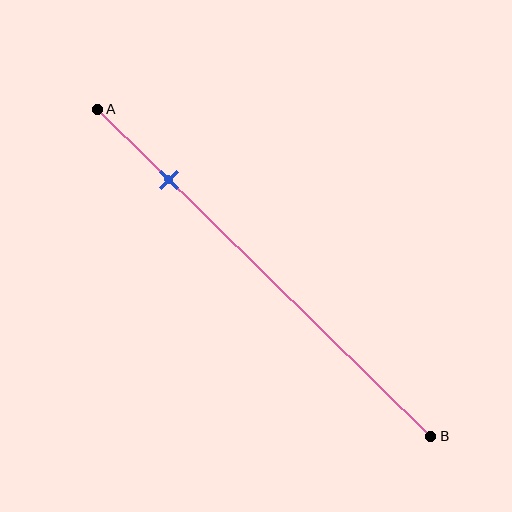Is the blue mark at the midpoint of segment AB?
No, the mark is at about 20% from A, not at the 50% midpoint.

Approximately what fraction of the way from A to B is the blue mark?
The blue mark is approximately 20% of the way from A to B.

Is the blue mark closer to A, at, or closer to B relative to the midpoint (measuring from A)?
The blue mark is closer to point A than the midpoint of segment AB.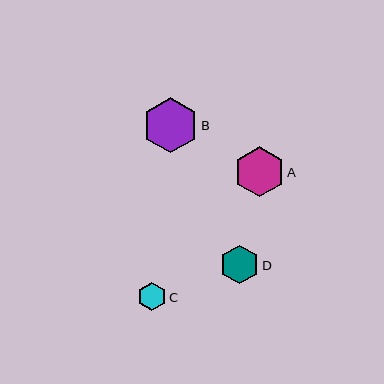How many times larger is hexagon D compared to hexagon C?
Hexagon D is approximately 1.3 times the size of hexagon C.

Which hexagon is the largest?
Hexagon B is the largest with a size of approximately 55 pixels.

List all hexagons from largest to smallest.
From largest to smallest: B, A, D, C.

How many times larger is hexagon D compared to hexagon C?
Hexagon D is approximately 1.3 times the size of hexagon C.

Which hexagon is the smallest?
Hexagon C is the smallest with a size of approximately 29 pixels.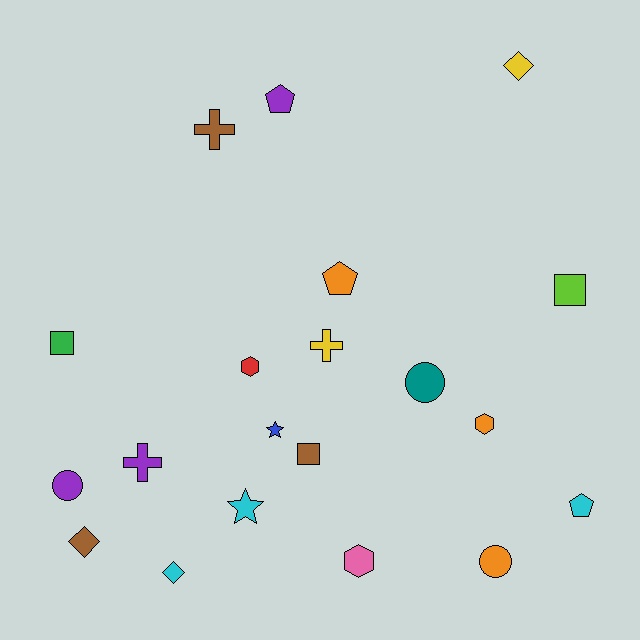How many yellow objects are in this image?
There are 2 yellow objects.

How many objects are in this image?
There are 20 objects.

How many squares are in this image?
There are 3 squares.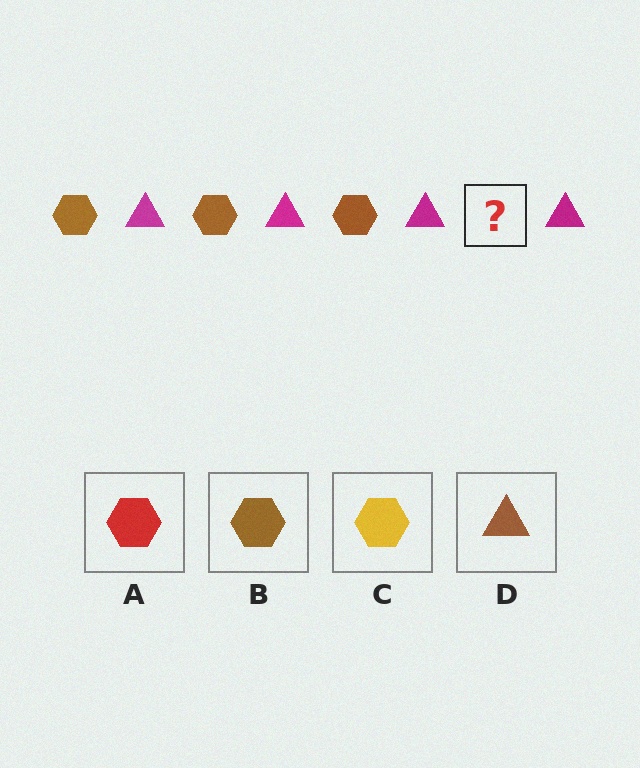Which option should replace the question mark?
Option B.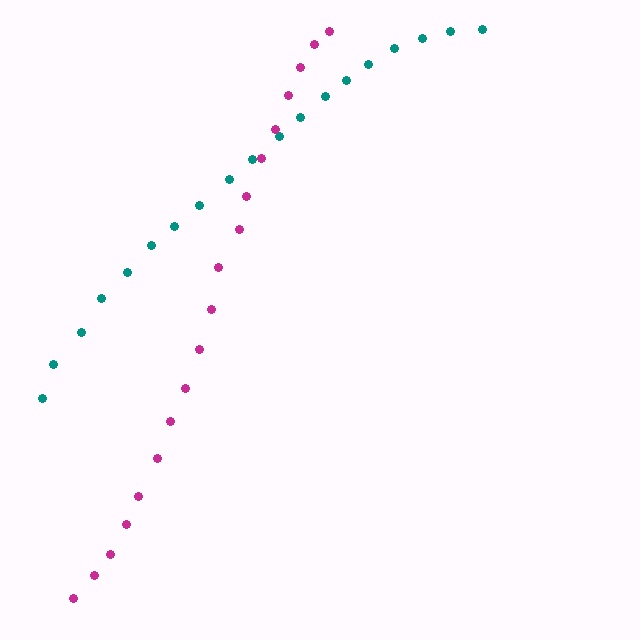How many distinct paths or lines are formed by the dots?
There are 2 distinct paths.